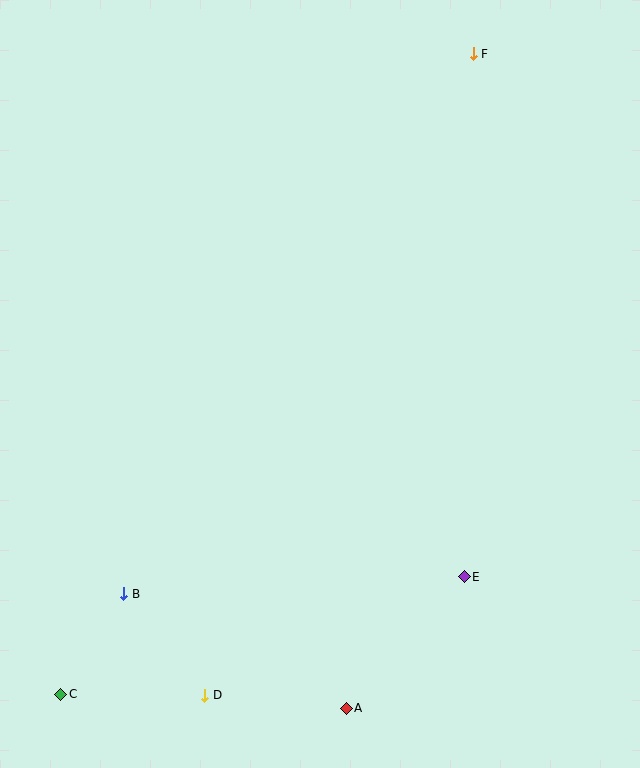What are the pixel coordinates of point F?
Point F is at (473, 54).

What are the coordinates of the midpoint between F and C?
The midpoint between F and C is at (267, 374).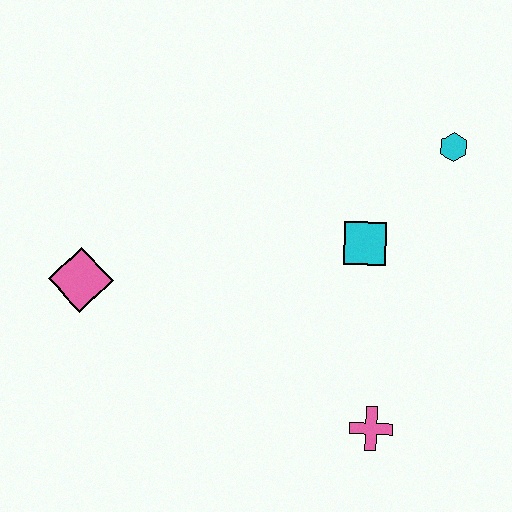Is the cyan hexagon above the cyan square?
Yes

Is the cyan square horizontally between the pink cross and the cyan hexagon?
No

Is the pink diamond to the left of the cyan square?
Yes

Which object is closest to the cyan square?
The cyan hexagon is closest to the cyan square.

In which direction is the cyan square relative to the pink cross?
The cyan square is above the pink cross.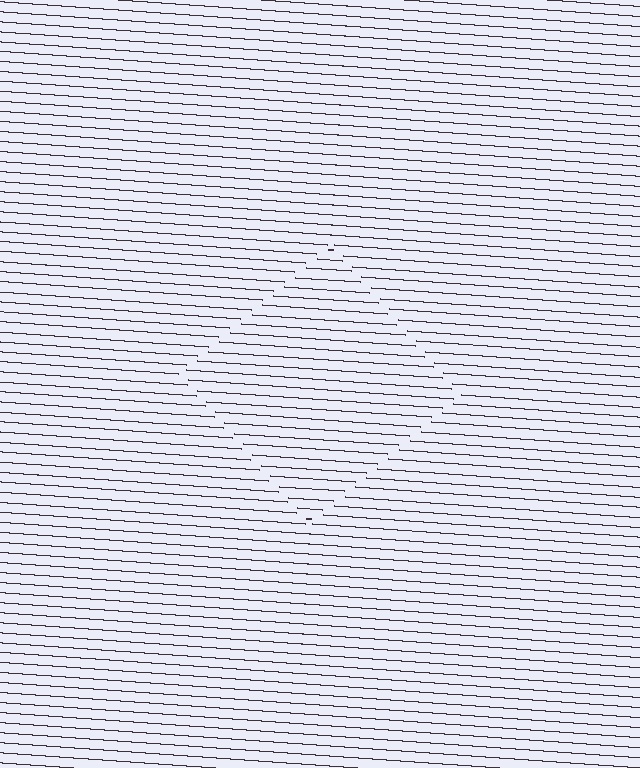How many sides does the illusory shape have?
4 sides — the line-ends trace a square.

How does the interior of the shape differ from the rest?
The interior of the shape contains the same grating, shifted by half a period — the contour is defined by the phase discontinuity where line-ends from the inner and outer gratings abut.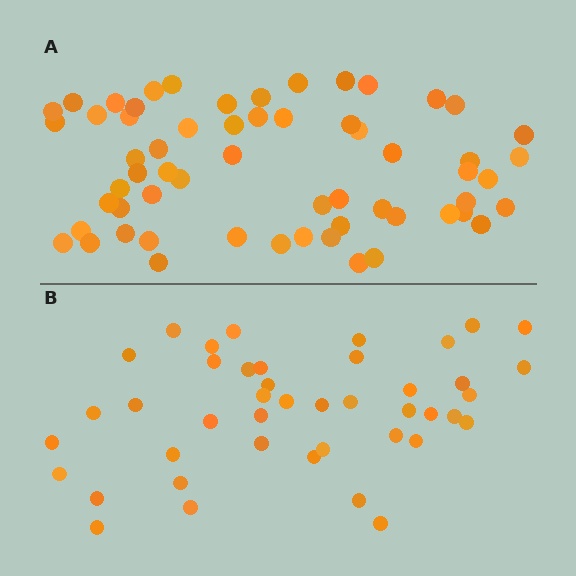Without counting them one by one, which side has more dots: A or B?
Region A (the top region) has more dots.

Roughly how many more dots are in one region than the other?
Region A has approximately 15 more dots than region B.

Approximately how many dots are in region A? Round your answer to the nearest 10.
About 60 dots.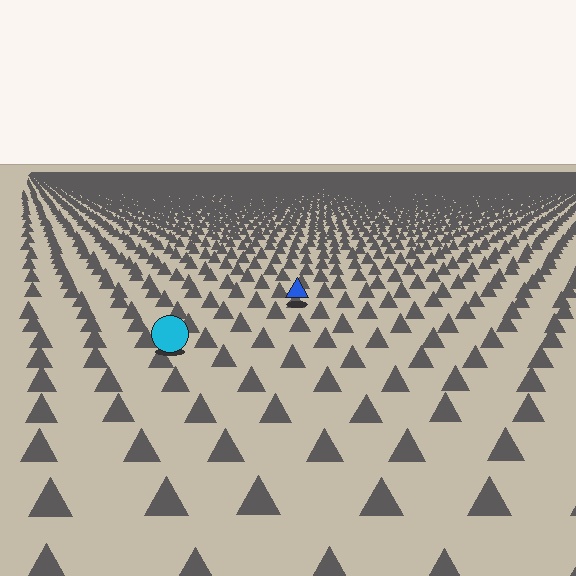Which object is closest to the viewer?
The cyan circle is closest. The texture marks near it are larger and more spread out.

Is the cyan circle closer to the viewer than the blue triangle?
Yes. The cyan circle is closer — you can tell from the texture gradient: the ground texture is coarser near it.